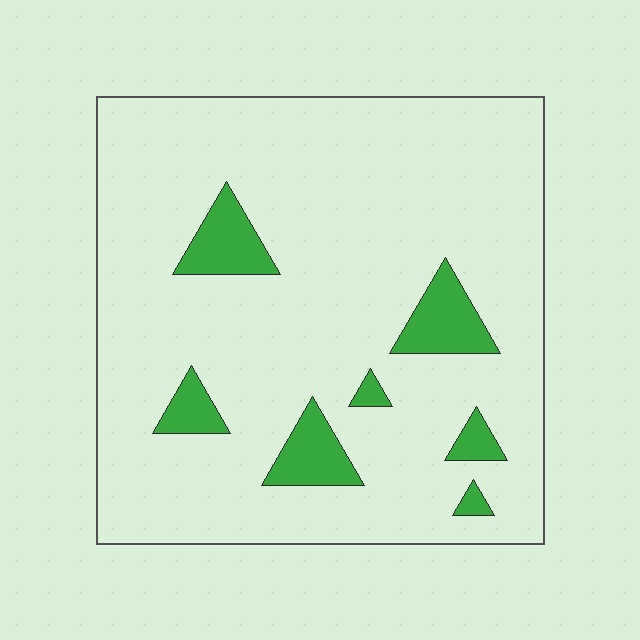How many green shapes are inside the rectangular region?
7.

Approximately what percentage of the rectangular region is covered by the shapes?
Approximately 10%.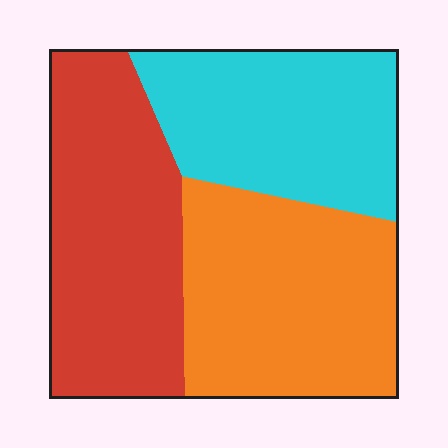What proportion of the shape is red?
Red covers around 35% of the shape.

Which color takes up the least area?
Cyan, at roughly 30%.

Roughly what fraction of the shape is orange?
Orange takes up between a quarter and a half of the shape.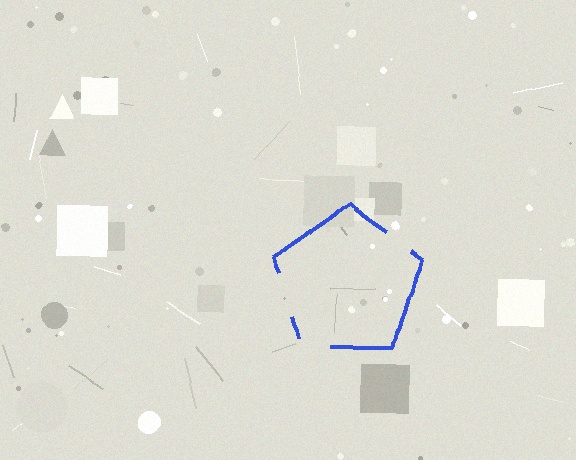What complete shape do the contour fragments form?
The contour fragments form a pentagon.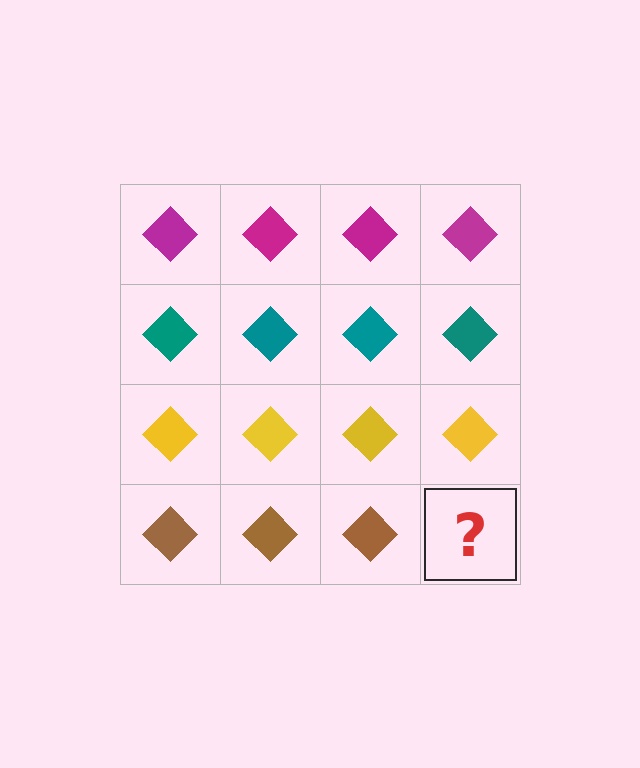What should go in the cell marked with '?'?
The missing cell should contain a brown diamond.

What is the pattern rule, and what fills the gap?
The rule is that each row has a consistent color. The gap should be filled with a brown diamond.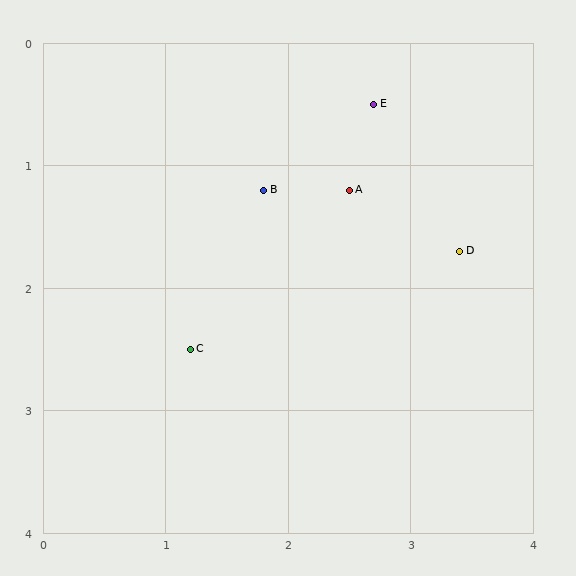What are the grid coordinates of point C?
Point C is at approximately (1.2, 2.5).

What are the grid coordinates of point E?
Point E is at approximately (2.7, 0.5).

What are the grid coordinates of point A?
Point A is at approximately (2.5, 1.2).